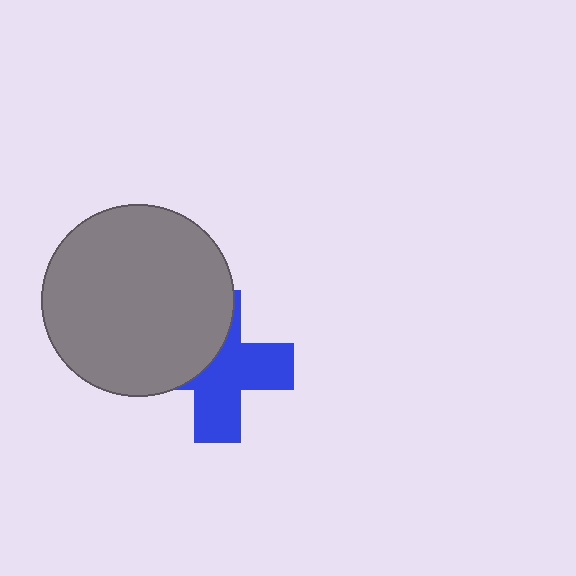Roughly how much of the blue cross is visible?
About half of it is visible (roughly 58%).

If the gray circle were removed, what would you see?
You would see the complete blue cross.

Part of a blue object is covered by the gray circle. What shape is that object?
It is a cross.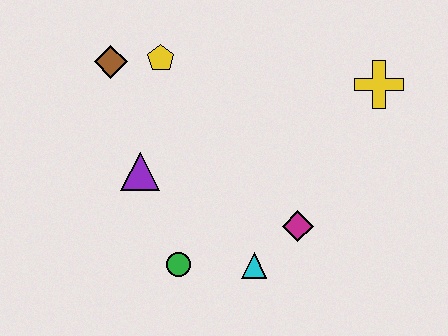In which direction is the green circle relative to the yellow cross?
The green circle is to the left of the yellow cross.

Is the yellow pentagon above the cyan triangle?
Yes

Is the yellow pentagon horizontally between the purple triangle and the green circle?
Yes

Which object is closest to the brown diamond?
The yellow pentagon is closest to the brown diamond.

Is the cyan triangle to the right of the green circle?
Yes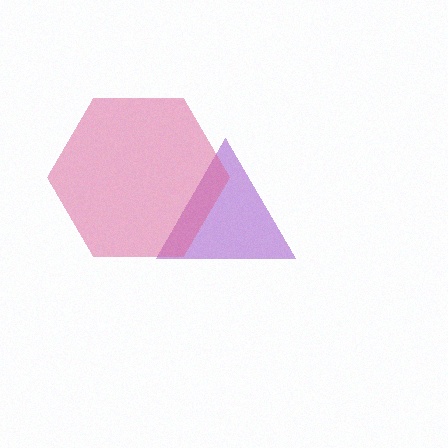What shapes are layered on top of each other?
The layered shapes are: a purple triangle, a pink hexagon.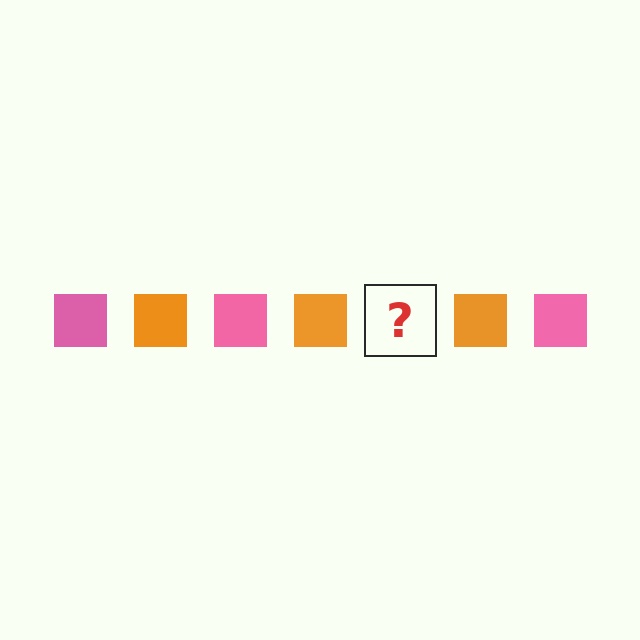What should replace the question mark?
The question mark should be replaced with a pink square.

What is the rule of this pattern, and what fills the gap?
The rule is that the pattern cycles through pink, orange squares. The gap should be filled with a pink square.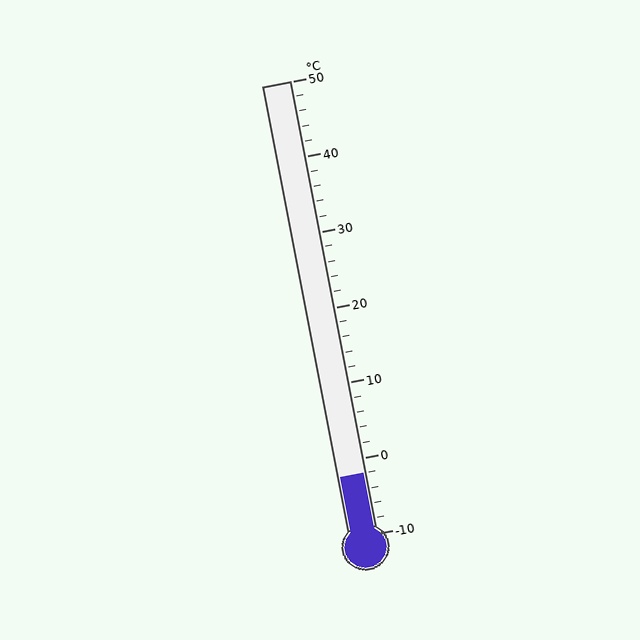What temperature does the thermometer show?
The thermometer shows approximately -2°C.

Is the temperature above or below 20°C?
The temperature is below 20°C.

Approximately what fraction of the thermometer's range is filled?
The thermometer is filled to approximately 15% of its range.